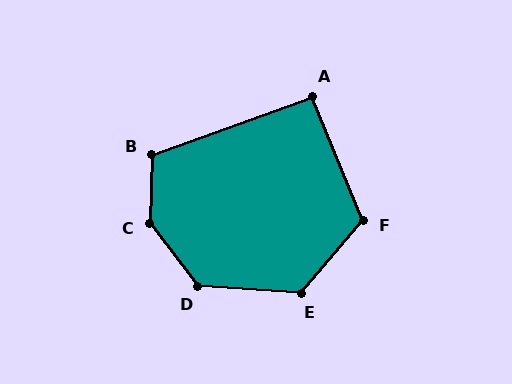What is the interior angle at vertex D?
Approximately 131 degrees (obtuse).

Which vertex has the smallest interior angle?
A, at approximately 92 degrees.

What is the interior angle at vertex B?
Approximately 112 degrees (obtuse).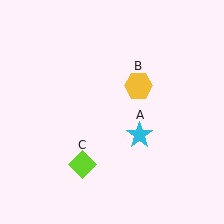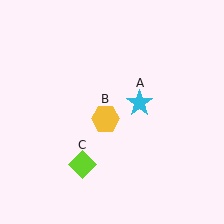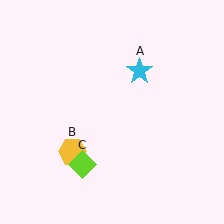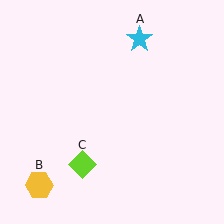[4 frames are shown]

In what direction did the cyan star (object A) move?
The cyan star (object A) moved up.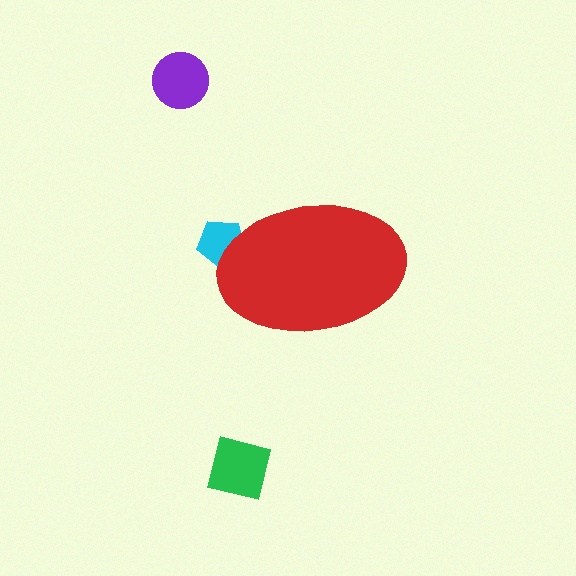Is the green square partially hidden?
No, the green square is fully visible.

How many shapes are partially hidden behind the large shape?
1 shape is partially hidden.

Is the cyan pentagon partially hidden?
Yes, the cyan pentagon is partially hidden behind the red ellipse.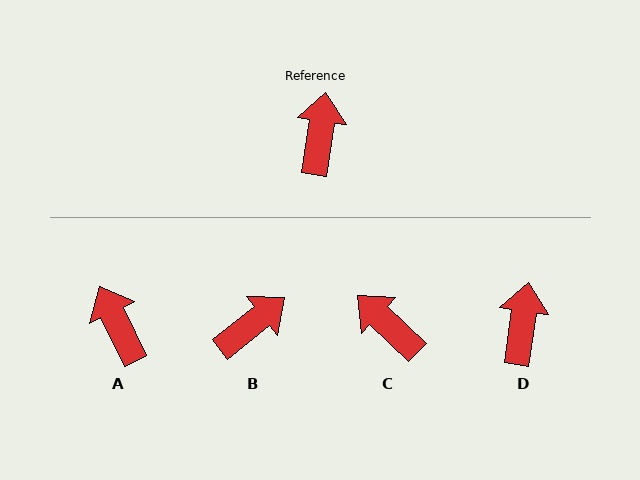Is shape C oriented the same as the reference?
No, it is off by about 55 degrees.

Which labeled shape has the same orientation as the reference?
D.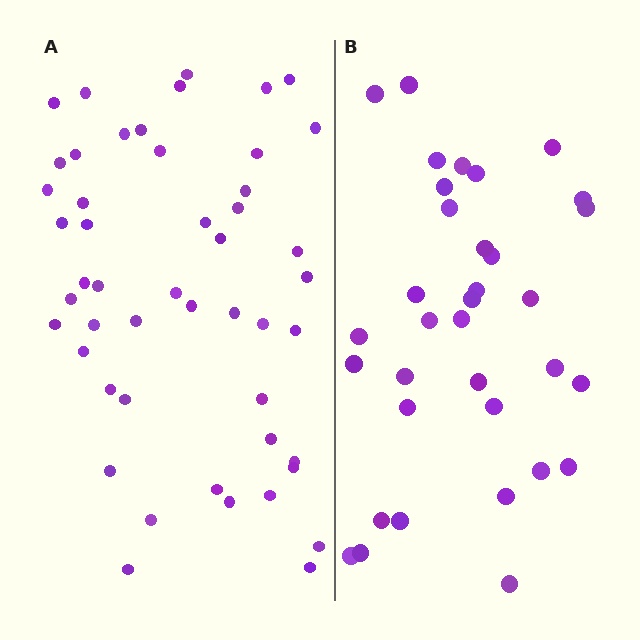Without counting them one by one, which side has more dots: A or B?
Region A (the left region) has more dots.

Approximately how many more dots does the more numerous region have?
Region A has approximately 15 more dots than region B.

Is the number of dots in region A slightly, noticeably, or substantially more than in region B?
Region A has noticeably more, but not dramatically so. The ratio is roughly 1.4 to 1.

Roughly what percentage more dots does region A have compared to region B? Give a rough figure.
About 45% more.